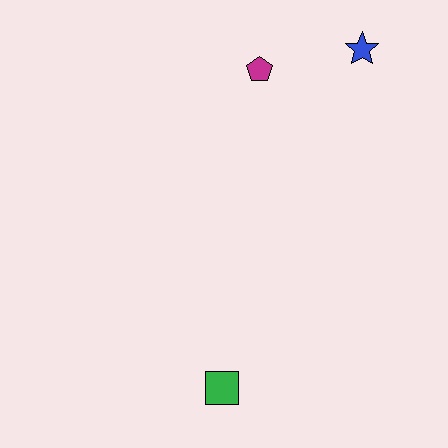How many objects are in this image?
There are 3 objects.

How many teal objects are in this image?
There are no teal objects.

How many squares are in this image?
There is 1 square.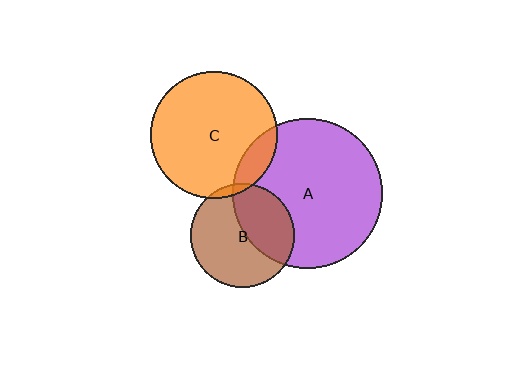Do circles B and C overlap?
Yes.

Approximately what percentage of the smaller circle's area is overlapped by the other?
Approximately 5%.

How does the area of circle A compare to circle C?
Approximately 1.4 times.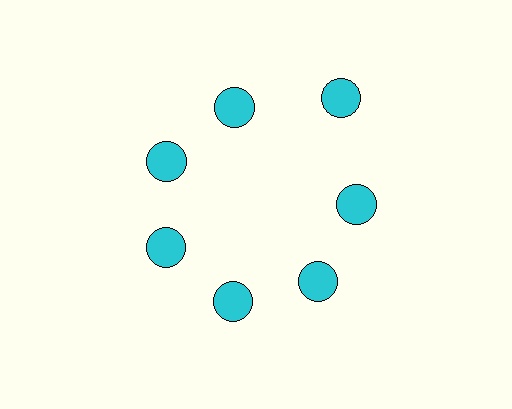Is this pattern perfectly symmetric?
No. The 7 cyan circles are arranged in a ring, but one element near the 1 o'clock position is pushed outward from the center, breaking the 7-fold rotational symmetry.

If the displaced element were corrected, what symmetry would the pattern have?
It would have 7-fold rotational symmetry — the pattern would map onto itself every 51 degrees.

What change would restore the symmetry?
The symmetry would be restored by moving it inward, back onto the ring so that all 7 circles sit at equal angles and equal distance from the center.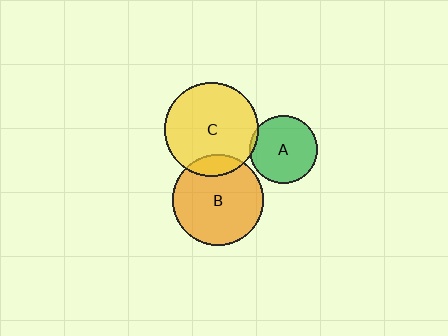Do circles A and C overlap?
Yes.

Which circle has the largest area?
Circle C (yellow).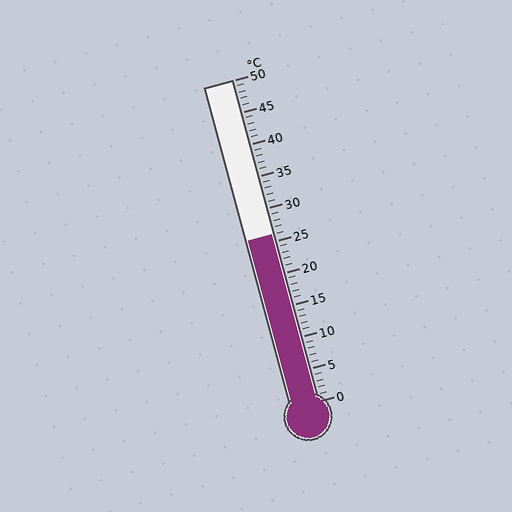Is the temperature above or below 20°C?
The temperature is above 20°C.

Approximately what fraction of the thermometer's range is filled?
The thermometer is filled to approximately 50% of its range.